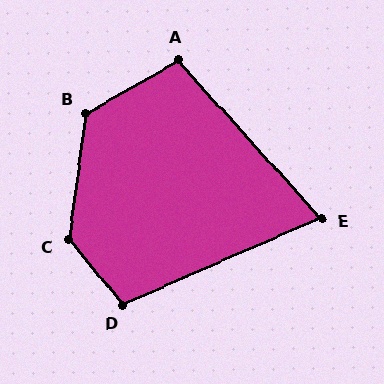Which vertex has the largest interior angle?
C, at approximately 133 degrees.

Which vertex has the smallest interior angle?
E, at approximately 71 degrees.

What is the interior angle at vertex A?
Approximately 103 degrees (obtuse).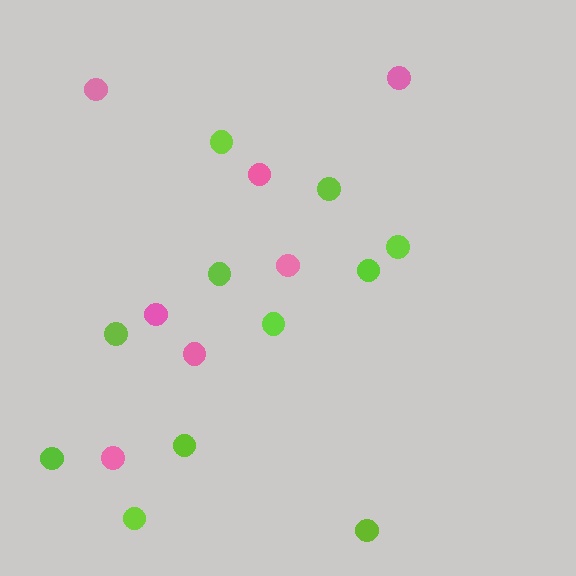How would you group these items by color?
There are 2 groups: one group of lime circles (11) and one group of pink circles (7).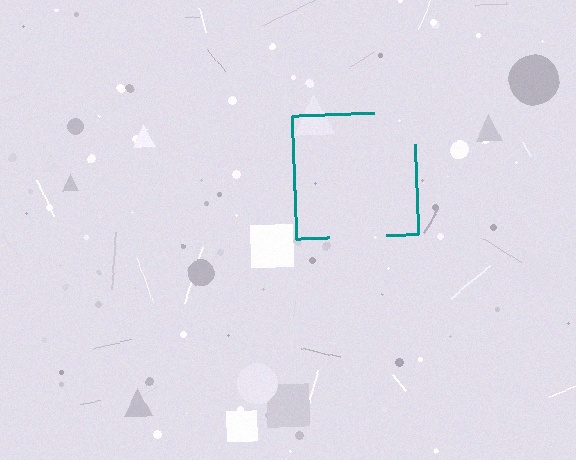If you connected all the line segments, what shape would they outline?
They would outline a square.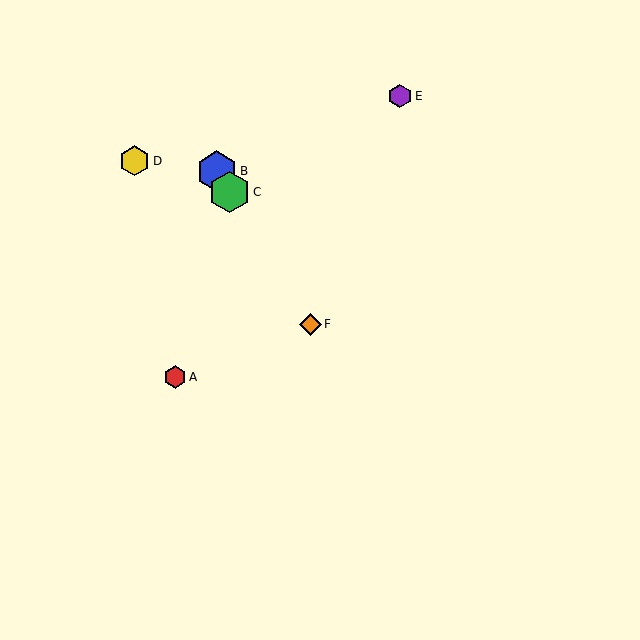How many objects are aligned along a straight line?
3 objects (B, C, F) are aligned along a straight line.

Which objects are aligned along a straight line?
Objects B, C, F are aligned along a straight line.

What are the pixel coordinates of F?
Object F is at (310, 324).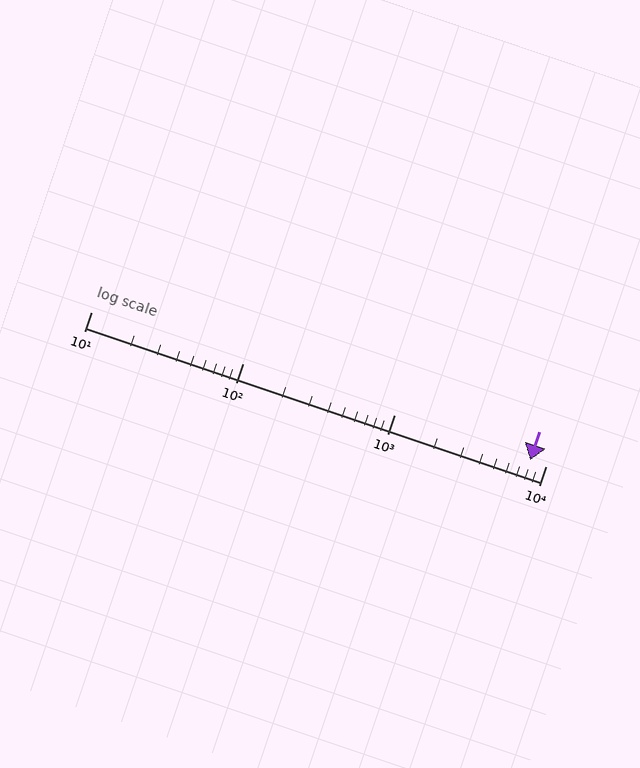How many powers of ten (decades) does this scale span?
The scale spans 3 decades, from 10 to 10000.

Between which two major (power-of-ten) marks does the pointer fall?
The pointer is between 1000 and 10000.